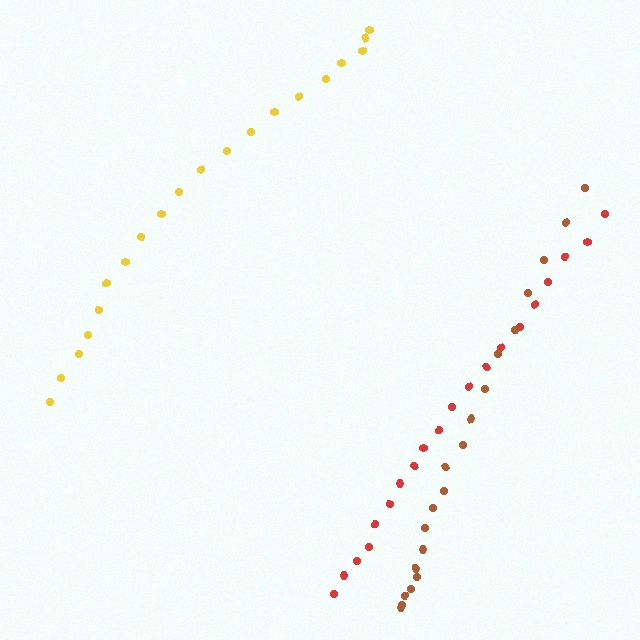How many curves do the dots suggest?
There are 3 distinct paths.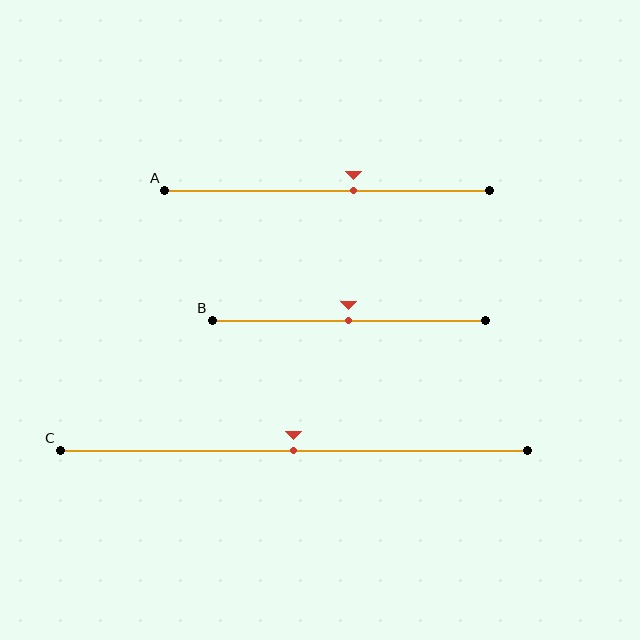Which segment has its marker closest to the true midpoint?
Segment B has its marker closest to the true midpoint.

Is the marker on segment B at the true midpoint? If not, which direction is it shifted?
Yes, the marker on segment B is at the true midpoint.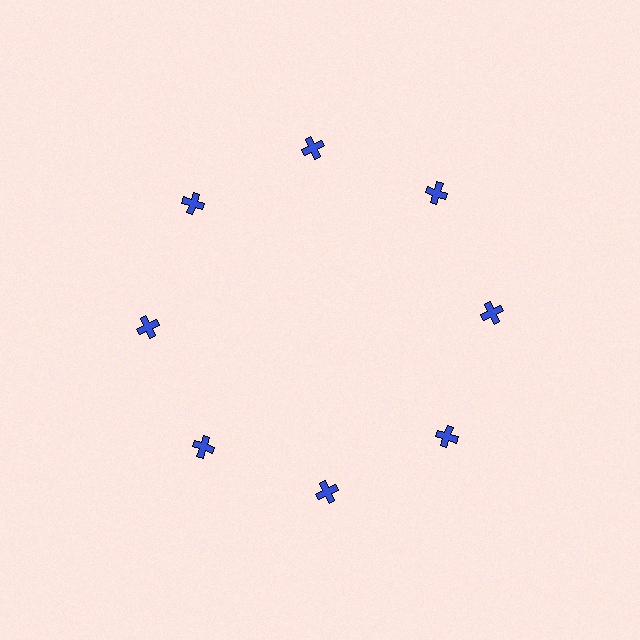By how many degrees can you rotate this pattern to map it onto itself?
The pattern maps onto itself every 45 degrees of rotation.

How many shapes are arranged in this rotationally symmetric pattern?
There are 8 shapes, arranged in 8 groups of 1.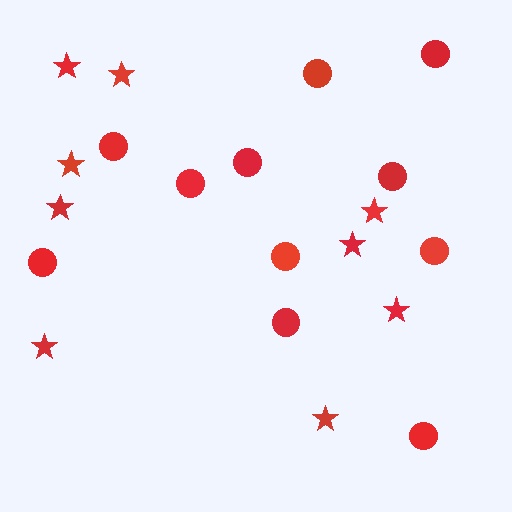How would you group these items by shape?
There are 2 groups: one group of circles (11) and one group of stars (9).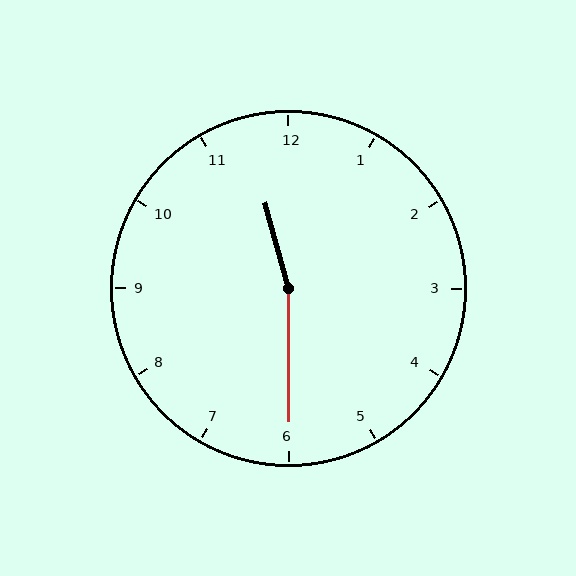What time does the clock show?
11:30.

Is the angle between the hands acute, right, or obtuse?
It is obtuse.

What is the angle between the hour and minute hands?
Approximately 165 degrees.